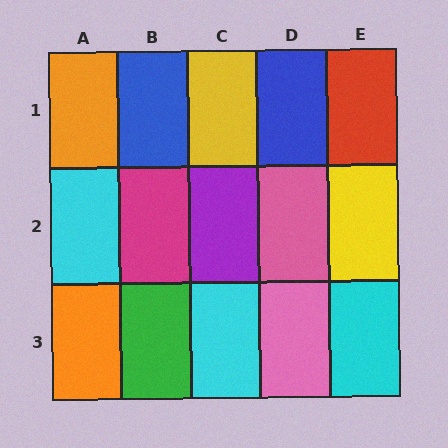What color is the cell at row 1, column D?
Blue.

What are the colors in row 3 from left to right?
Orange, green, cyan, pink, cyan.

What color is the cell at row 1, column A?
Orange.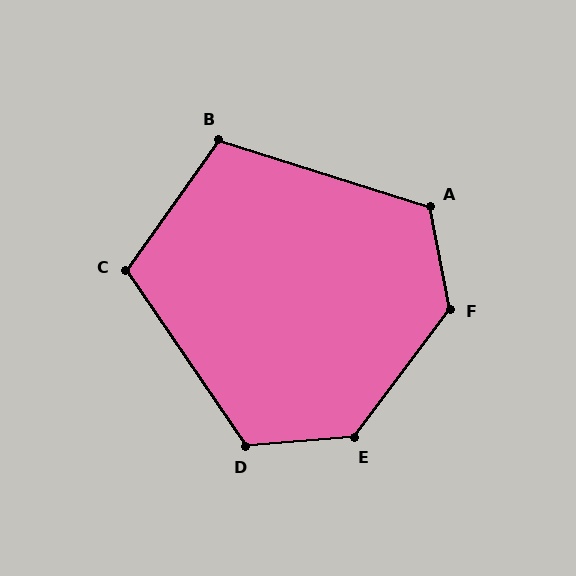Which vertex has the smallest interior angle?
B, at approximately 108 degrees.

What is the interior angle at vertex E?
Approximately 131 degrees (obtuse).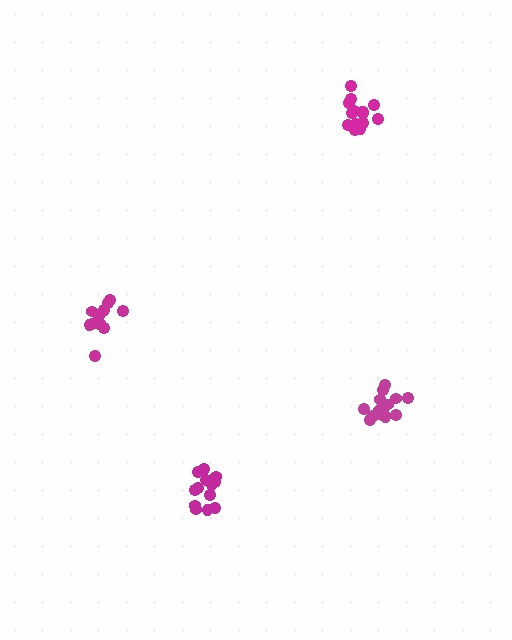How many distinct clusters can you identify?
There are 4 distinct clusters.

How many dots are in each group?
Group 1: 15 dots, Group 2: 13 dots, Group 3: 12 dots, Group 4: 17 dots (57 total).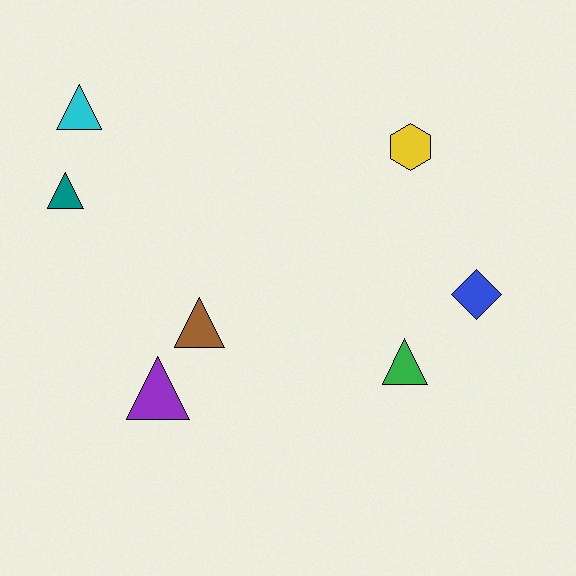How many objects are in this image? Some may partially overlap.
There are 7 objects.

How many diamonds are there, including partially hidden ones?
There is 1 diamond.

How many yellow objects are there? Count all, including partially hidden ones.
There is 1 yellow object.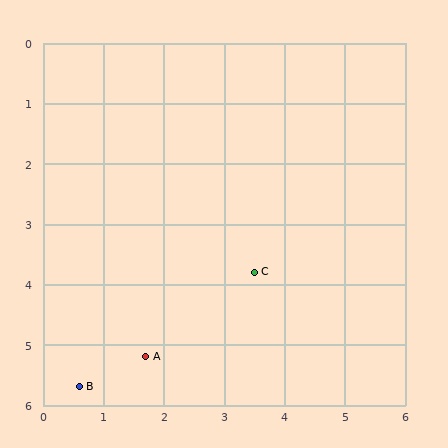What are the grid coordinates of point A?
Point A is at approximately (1.7, 5.2).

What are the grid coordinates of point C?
Point C is at approximately (3.5, 3.8).